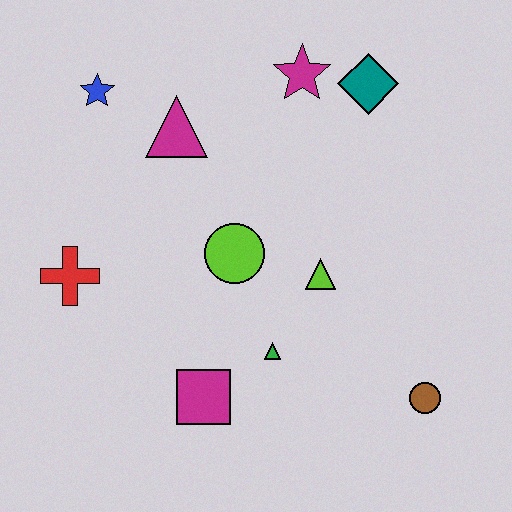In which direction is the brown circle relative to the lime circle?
The brown circle is to the right of the lime circle.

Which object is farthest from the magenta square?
The teal diamond is farthest from the magenta square.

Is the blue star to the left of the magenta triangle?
Yes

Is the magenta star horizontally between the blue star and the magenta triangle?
No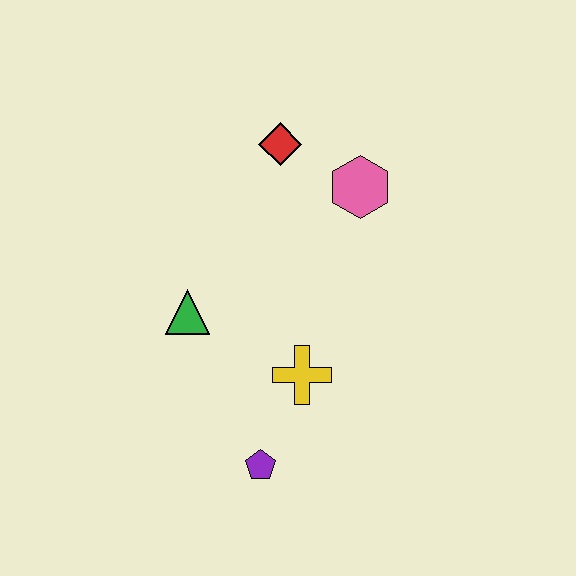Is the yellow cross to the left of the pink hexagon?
Yes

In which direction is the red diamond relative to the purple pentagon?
The red diamond is above the purple pentagon.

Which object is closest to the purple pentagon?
The yellow cross is closest to the purple pentagon.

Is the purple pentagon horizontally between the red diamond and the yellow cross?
No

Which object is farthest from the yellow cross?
The red diamond is farthest from the yellow cross.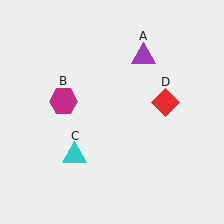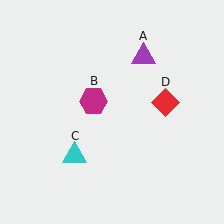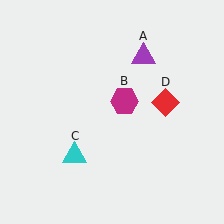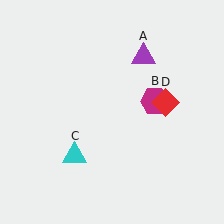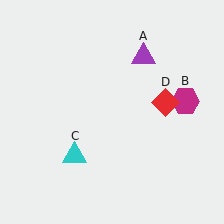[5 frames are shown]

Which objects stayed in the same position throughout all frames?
Purple triangle (object A) and cyan triangle (object C) and red diamond (object D) remained stationary.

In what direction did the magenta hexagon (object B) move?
The magenta hexagon (object B) moved right.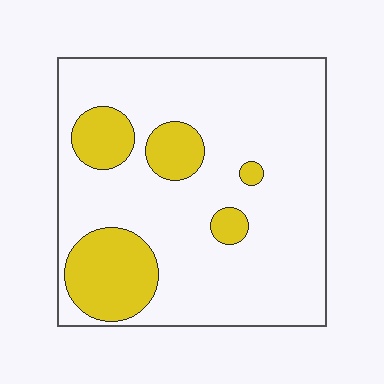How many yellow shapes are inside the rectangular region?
5.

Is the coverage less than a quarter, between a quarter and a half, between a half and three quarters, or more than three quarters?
Less than a quarter.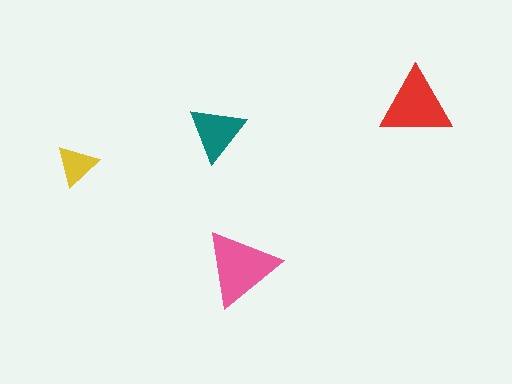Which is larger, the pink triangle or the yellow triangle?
The pink one.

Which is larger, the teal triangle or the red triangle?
The red one.